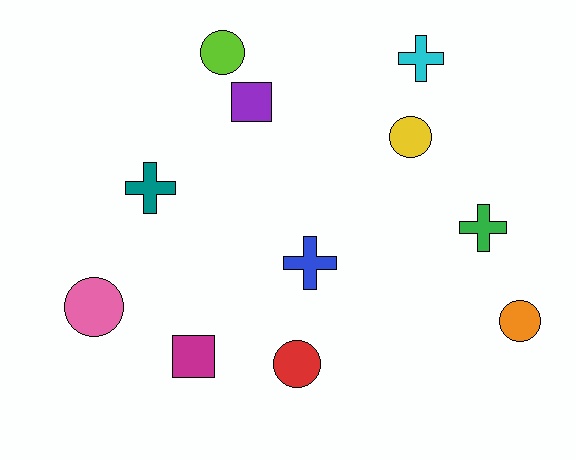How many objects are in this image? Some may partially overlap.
There are 11 objects.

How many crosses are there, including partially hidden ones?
There are 4 crosses.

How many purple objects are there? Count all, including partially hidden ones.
There is 1 purple object.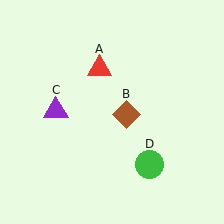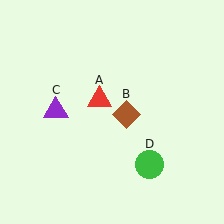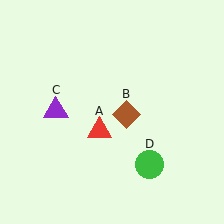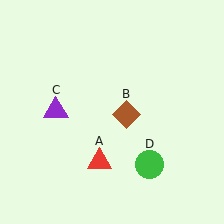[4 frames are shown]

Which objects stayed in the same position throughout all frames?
Brown diamond (object B) and purple triangle (object C) and green circle (object D) remained stationary.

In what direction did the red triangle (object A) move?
The red triangle (object A) moved down.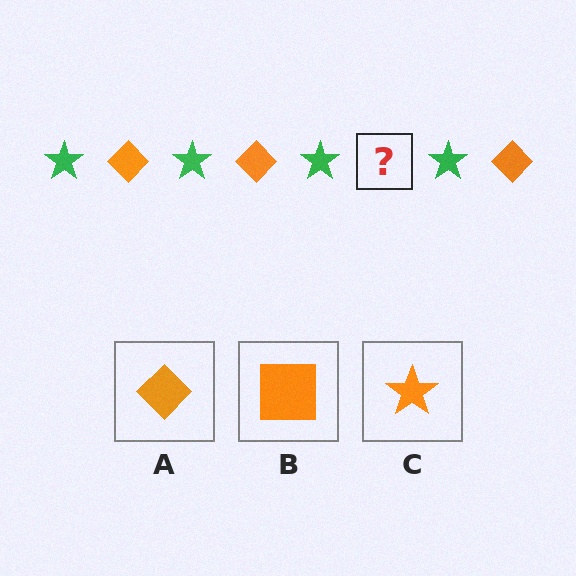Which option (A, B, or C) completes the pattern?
A.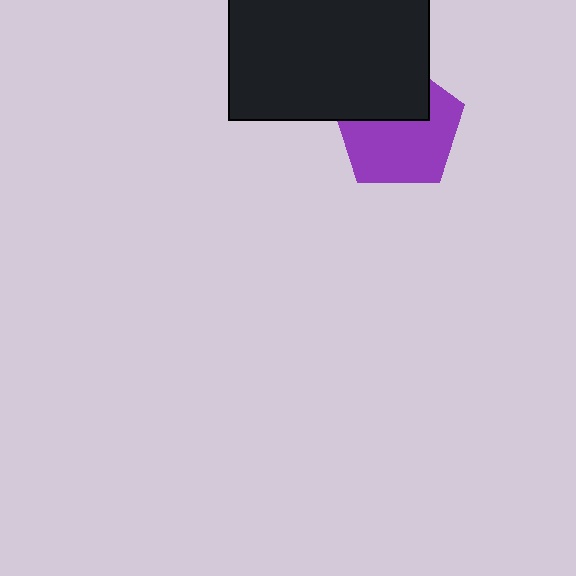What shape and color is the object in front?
The object in front is a black rectangle.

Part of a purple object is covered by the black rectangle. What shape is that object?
It is a pentagon.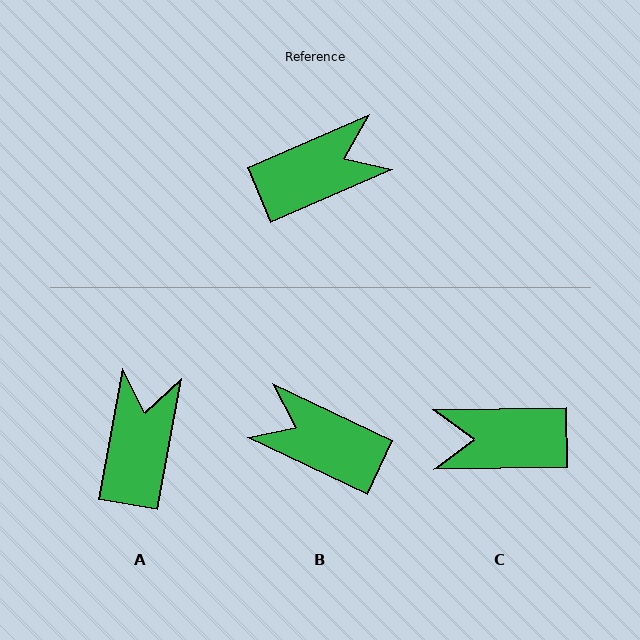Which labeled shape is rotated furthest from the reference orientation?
C, about 157 degrees away.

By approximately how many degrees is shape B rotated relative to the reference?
Approximately 131 degrees counter-clockwise.